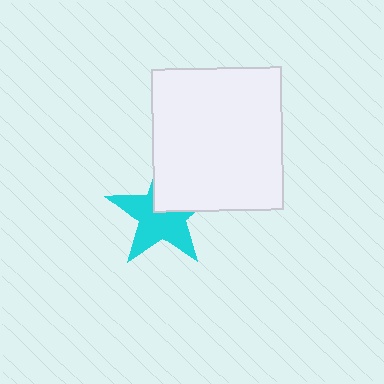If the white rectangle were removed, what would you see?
You would see the complete cyan star.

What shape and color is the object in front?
The object in front is a white rectangle.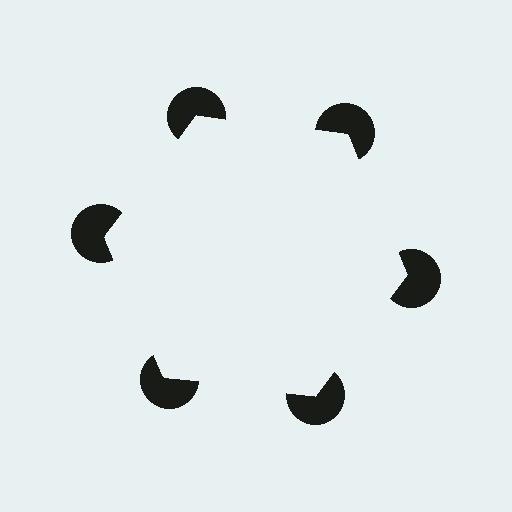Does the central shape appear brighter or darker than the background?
It typically appears slightly brighter than the background, even though no actual brightness change is drawn.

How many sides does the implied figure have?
6 sides.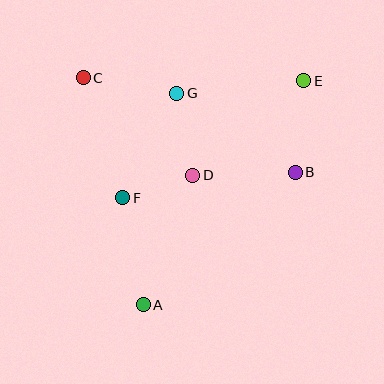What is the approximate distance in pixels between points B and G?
The distance between B and G is approximately 143 pixels.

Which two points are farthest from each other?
Points A and E are farthest from each other.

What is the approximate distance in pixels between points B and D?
The distance between B and D is approximately 103 pixels.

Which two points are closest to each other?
Points D and F are closest to each other.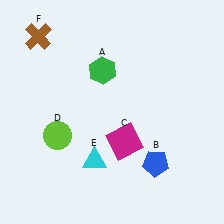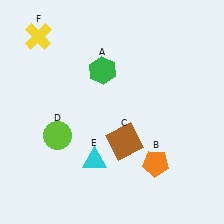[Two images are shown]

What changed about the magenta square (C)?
In Image 1, C is magenta. In Image 2, it changed to brown.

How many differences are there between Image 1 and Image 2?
There are 3 differences between the two images.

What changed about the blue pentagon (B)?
In Image 1, B is blue. In Image 2, it changed to orange.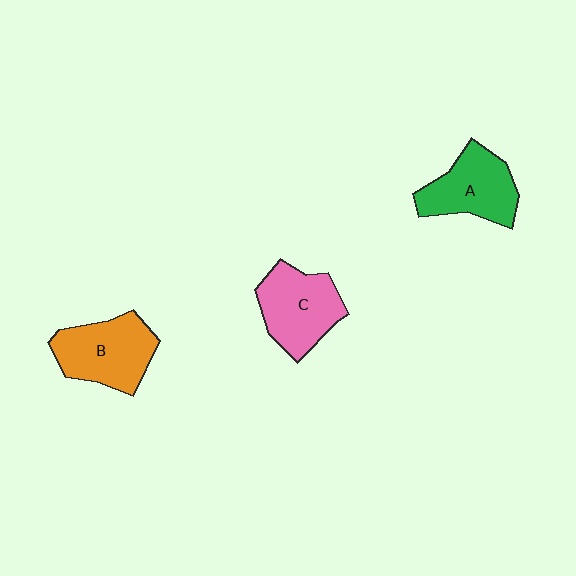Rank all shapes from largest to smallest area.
From largest to smallest: B (orange), C (pink), A (green).